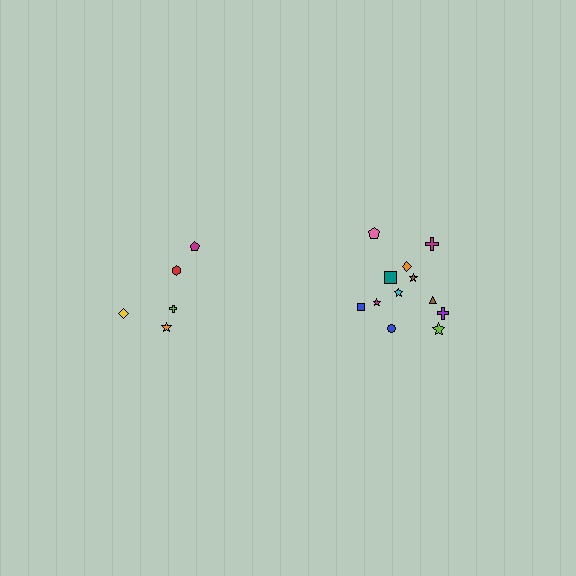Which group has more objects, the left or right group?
The right group.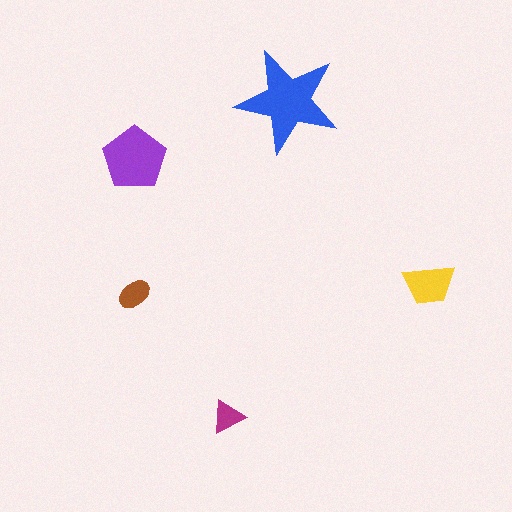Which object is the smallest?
The magenta triangle.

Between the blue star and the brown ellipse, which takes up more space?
The blue star.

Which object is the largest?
The blue star.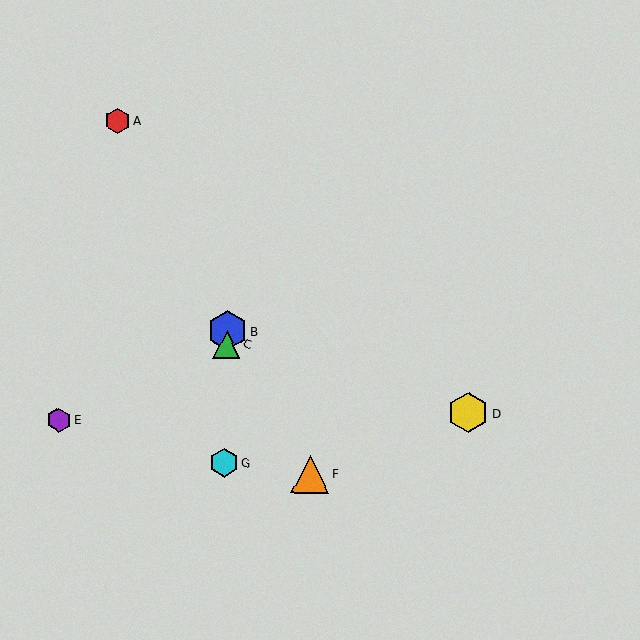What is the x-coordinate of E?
Object E is at x≈59.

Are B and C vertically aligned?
Yes, both are at x≈227.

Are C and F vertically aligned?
No, C is at x≈227 and F is at x≈310.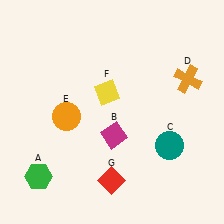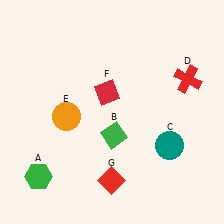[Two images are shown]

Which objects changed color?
B changed from magenta to green. D changed from orange to red. F changed from yellow to red.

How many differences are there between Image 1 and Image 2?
There are 3 differences between the two images.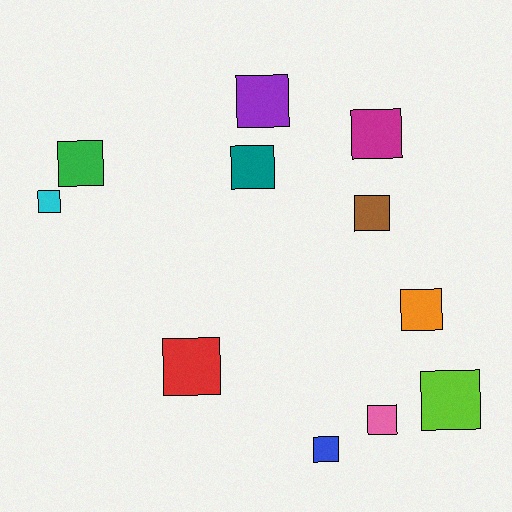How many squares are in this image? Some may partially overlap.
There are 11 squares.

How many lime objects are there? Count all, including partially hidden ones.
There is 1 lime object.